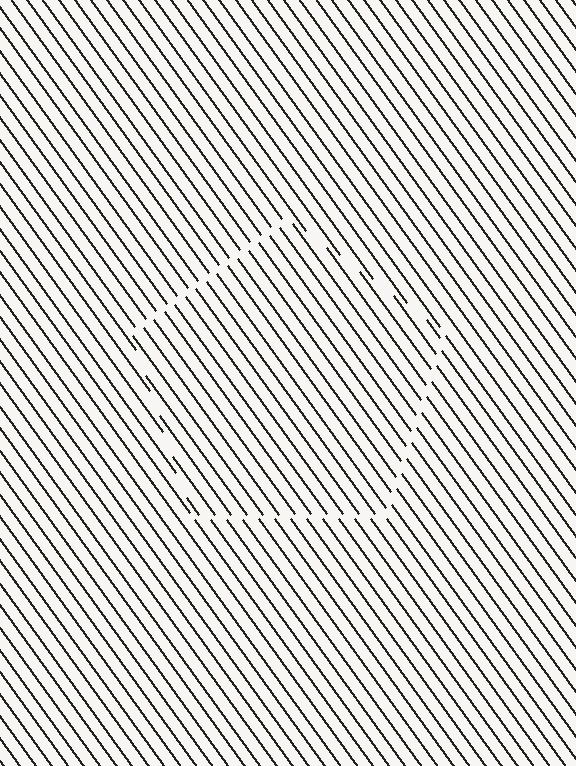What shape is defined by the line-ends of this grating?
An illusory pentagon. The interior of the shape contains the same grating, shifted by half a period — the contour is defined by the phase discontinuity where line-ends from the inner and outer gratings abut.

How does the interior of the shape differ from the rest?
The interior of the shape contains the same grating, shifted by half a period — the contour is defined by the phase discontinuity where line-ends from the inner and outer gratings abut.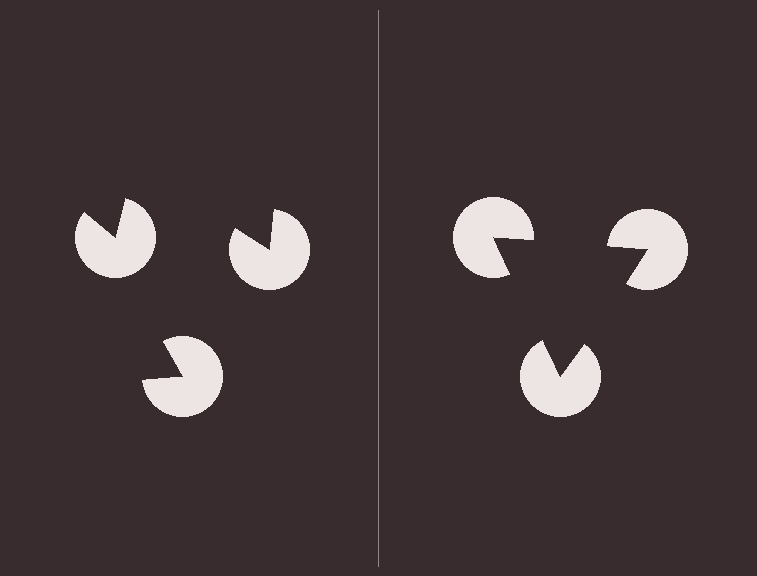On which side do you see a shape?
An illusory triangle appears on the right side. On the left side the wedge cuts are rotated, so no coherent shape forms.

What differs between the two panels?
The pac-man discs are positioned identically on both sides; only the wedge orientations differ. On the right they align to a triangle; on the left they are misaligned.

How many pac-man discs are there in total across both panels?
6 — 3 on each side.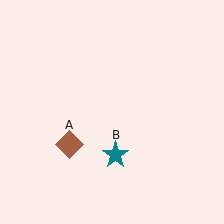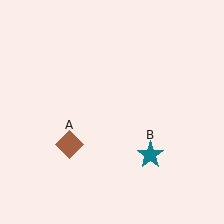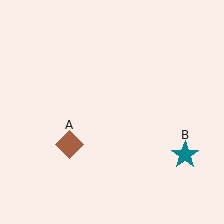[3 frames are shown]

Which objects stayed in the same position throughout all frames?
Brown diamond (object A) remained stationary.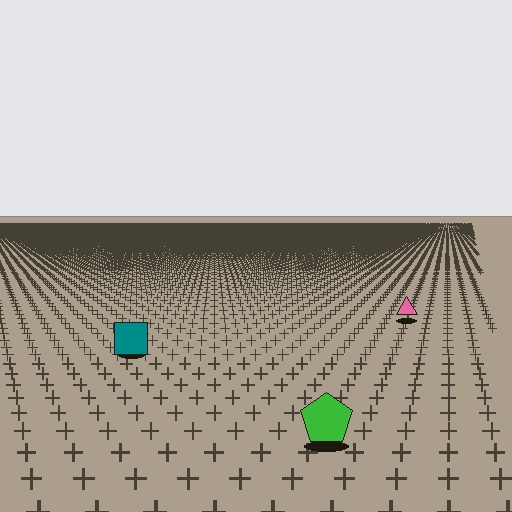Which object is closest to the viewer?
The green pentagon is closest. The texture marks near it are larger and more spread out.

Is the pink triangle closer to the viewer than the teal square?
No. The teal square is closer — you can tell from the texture gradient: the ground texture is coarser near it.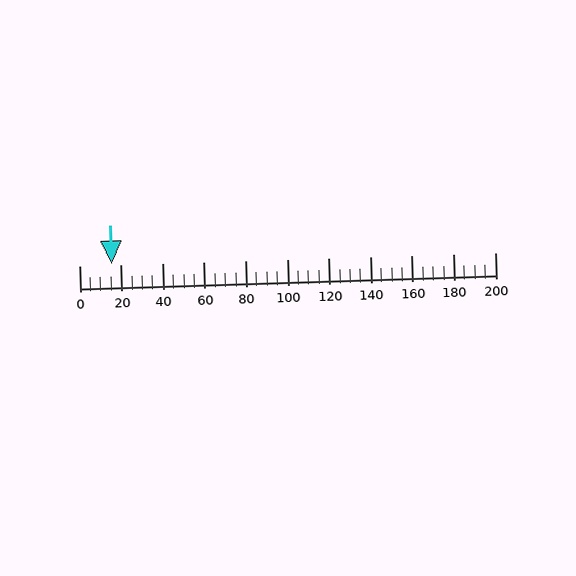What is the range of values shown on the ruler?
The ruler shows values from 0 to 200.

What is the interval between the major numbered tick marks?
The major tick marks are spaced 20 units apart.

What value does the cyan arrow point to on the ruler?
The cyan arrow points to approximately 16.